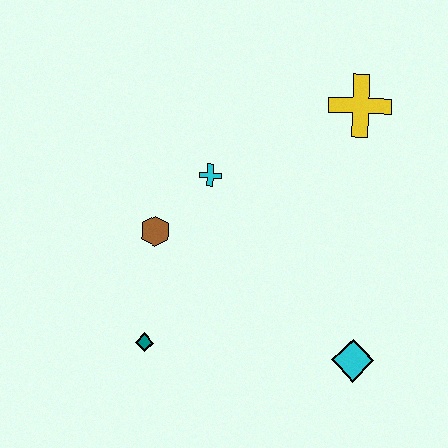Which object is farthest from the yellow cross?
The teal diamond is farthest from the yellow cross.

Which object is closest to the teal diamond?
The brown hexagon is closest to the teal diamond.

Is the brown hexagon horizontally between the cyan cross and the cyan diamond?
No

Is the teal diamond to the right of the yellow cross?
No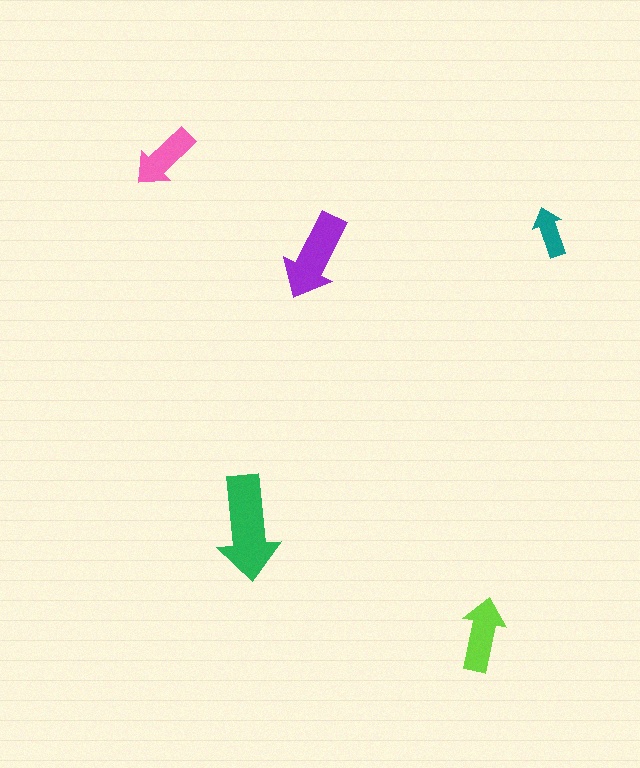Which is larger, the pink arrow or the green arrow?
The green one.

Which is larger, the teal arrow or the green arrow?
The green one.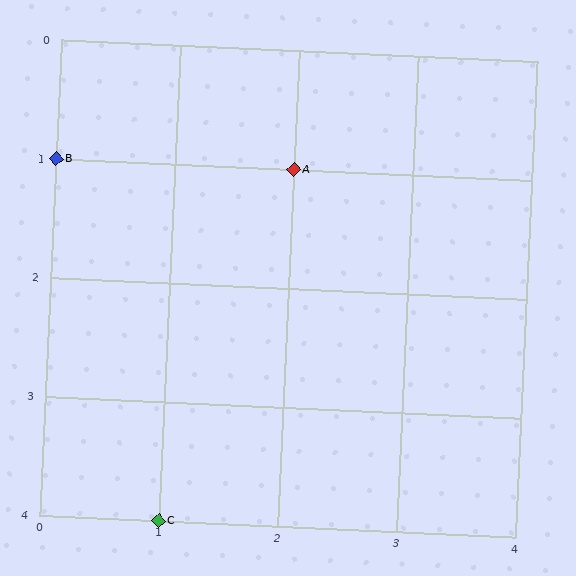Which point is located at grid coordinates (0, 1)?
Point B is at (0, 1).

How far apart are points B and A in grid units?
Points B and A are 2 columns apart.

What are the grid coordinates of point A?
Point A is at grid coordinates (2, 1).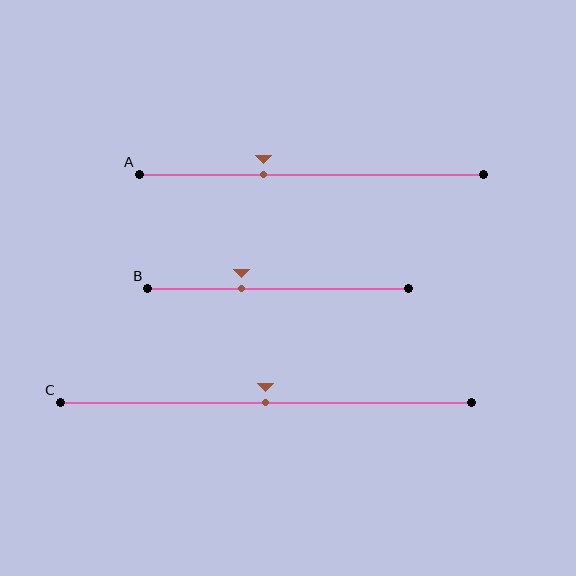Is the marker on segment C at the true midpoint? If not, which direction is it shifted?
Yes, the marker on segment C is at the true midpoint.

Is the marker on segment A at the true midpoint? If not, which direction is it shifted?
No, the marker on segment A is shifted to the left by about 14% of the segment length.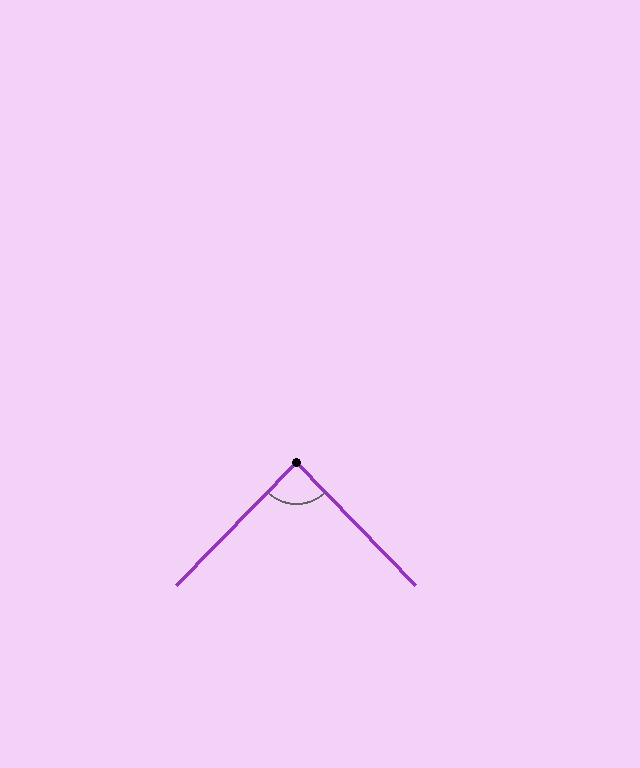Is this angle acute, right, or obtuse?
It is approximately a right angle.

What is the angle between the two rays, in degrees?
Approximately 89 degrees.